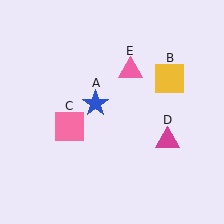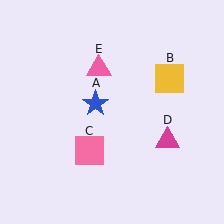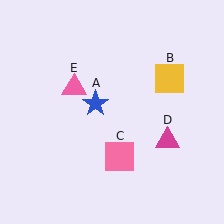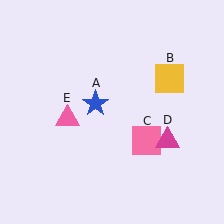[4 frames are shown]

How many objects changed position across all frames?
2 objects changed position: pink square (object C), pink triangle (object E).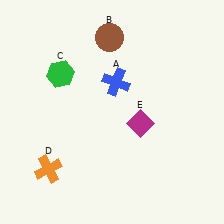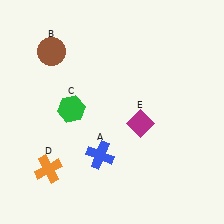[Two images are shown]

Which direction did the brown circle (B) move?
The brown circle (B) moved left.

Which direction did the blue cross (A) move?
The blue cross (A) moved down.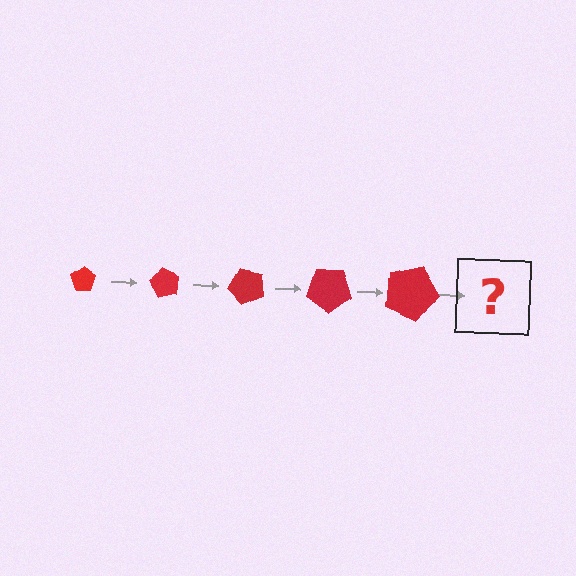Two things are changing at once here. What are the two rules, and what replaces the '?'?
The two rules are that the pentagon grows larger each step and it rotates 60 degrees each step. The '?' should be a pentagon, larger than the previous one and rotated 300 degrees from the start.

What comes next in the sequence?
The next element should be a pentagon, larger than the previous one and rotated 300 degrees from the start.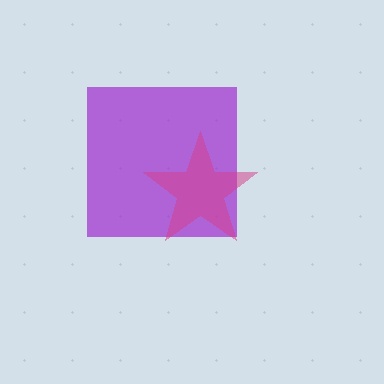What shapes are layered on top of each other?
The layered shapes are: a purple square, a magenta star.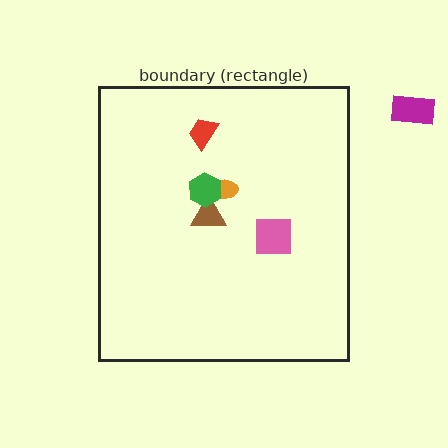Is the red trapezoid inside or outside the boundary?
Inside.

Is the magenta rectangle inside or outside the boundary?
Outside.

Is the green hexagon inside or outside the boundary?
Inside.